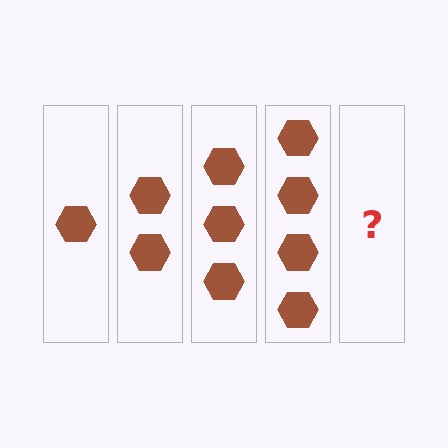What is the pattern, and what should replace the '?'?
The pattern is that each step adds one more hexagon. The '?' should be 5 hexagons.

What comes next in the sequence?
The next element should be 5 hexagons.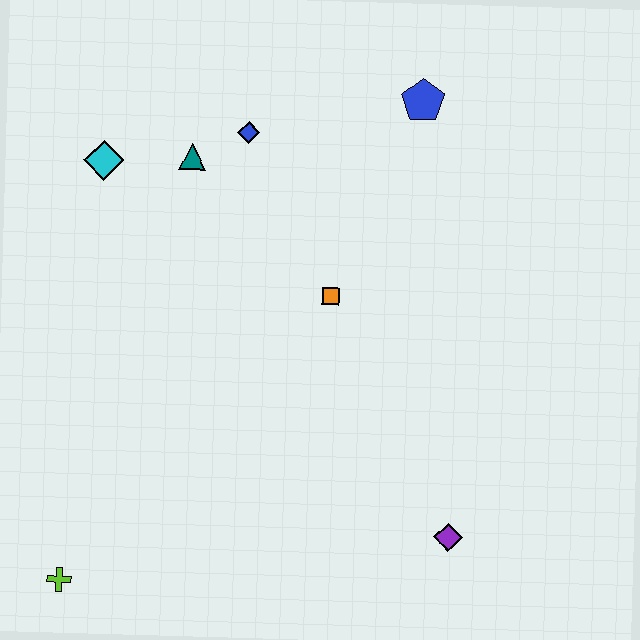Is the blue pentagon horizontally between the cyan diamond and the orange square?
No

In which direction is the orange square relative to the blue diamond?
The orange square is below the blue diamond.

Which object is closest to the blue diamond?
The teal triangle is closest to the blue diamond.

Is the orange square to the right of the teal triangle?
Yes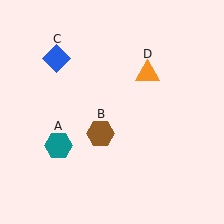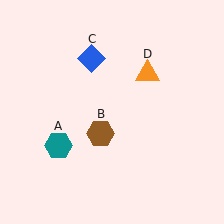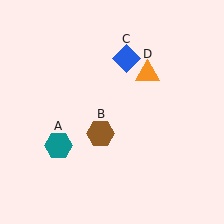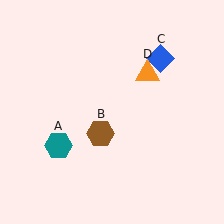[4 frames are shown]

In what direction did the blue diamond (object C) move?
The blue diamond (object C) moved right.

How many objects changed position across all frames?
1 object changed position: blue diamond (object C).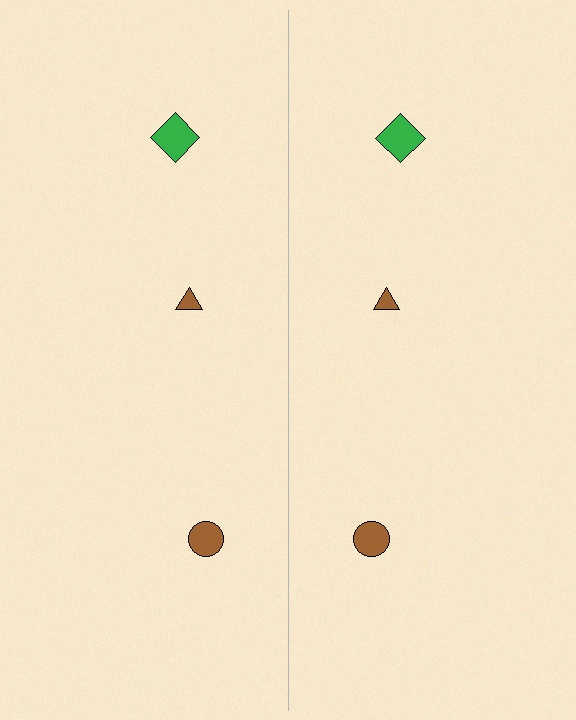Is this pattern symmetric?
Yes, this pattern has bilateral (reflection) symmetry.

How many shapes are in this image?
There are 6 shapes in this image.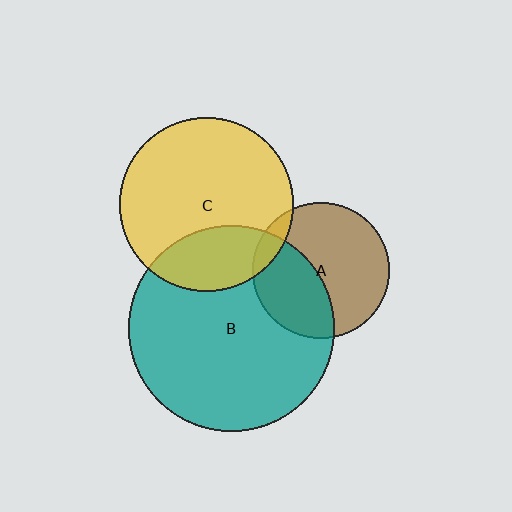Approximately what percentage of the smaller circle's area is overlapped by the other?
Approximately 40%.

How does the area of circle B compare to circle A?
Approximately 2.3 times.